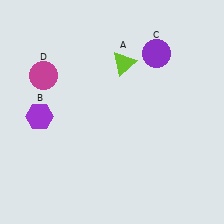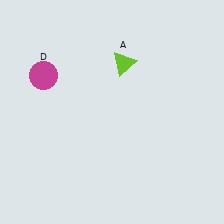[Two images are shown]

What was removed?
The purple circle (C), the purple hexagon (B) were removed in Image 2.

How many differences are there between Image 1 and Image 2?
There are 2 differences between the two images.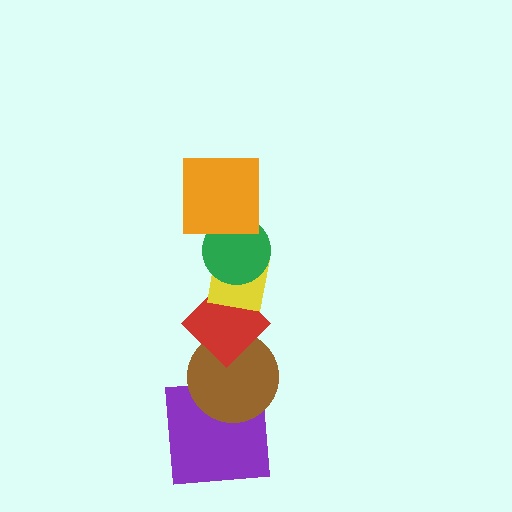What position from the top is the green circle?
The green circle is 2nd from the top.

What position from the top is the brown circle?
The brown circle is 5th from the top.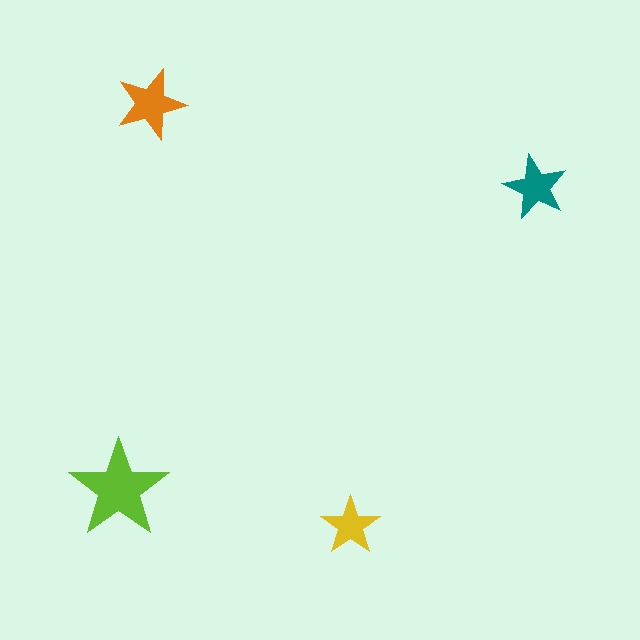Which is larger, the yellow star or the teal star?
The teal one.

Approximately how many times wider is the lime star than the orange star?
About 1.5 times wider.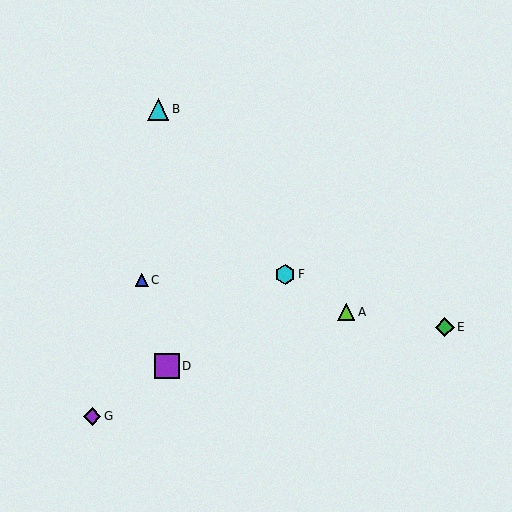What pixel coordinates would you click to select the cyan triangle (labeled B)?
Click at (158, 109) to select the cyan triangle B.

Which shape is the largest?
The purple square (labeled D) is the largest.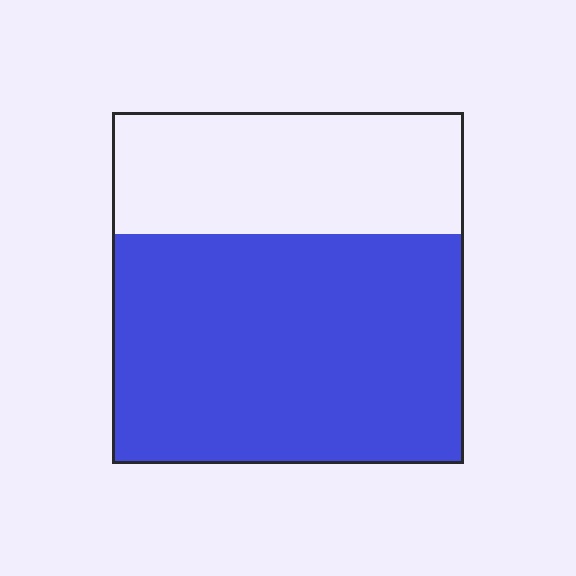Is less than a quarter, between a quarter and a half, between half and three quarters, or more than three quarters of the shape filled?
Between half and three quarters.